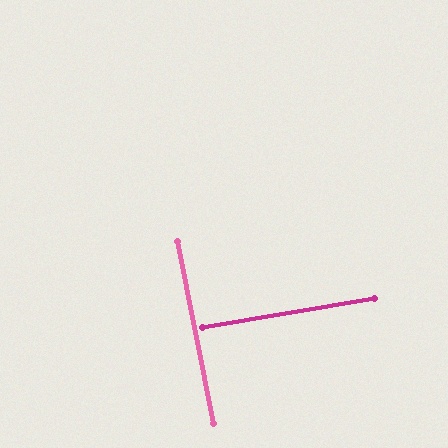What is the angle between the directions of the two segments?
Approximately 88 degrees.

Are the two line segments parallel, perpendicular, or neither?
Perpendicular — they meet at approximately 88°.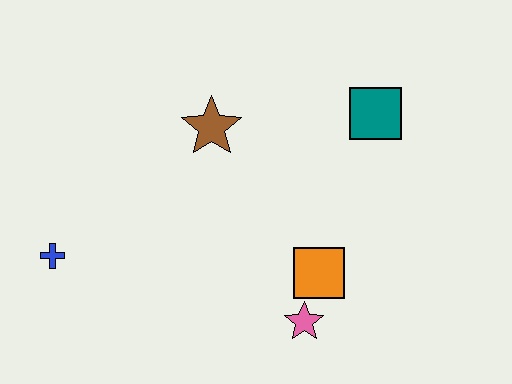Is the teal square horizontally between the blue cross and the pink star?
No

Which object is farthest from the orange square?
The blue cross is farthest from the orange square.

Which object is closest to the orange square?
The pink star is closest to the orange square.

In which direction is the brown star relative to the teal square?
The brown star is to the left of the teal square.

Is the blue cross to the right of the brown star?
No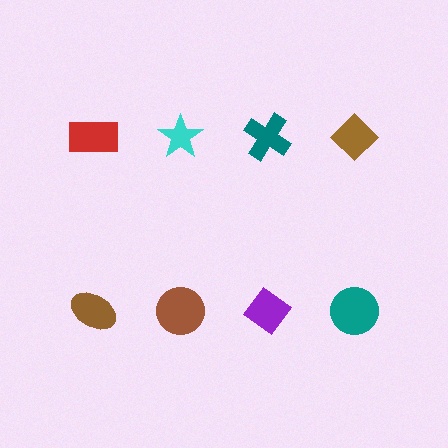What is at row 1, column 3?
A teal cross.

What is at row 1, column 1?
A red rectangle.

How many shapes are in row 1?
4 shapes.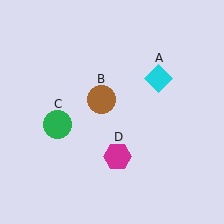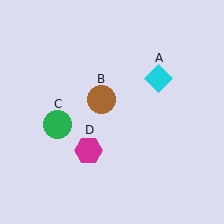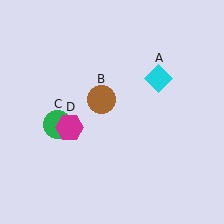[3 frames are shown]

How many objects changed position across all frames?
1 object changed position: magenta hexagon (object D).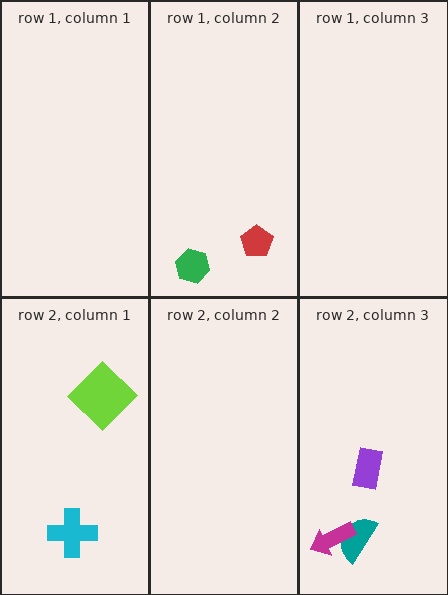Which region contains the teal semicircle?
The row 2, column 3 region.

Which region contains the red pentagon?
The row 1, column 2 region.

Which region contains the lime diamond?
The row 2, column 1 region.